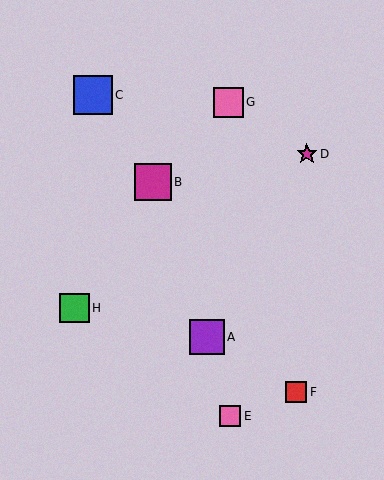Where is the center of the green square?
The center of the green square is at (74, 308).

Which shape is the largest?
The blue square (labeled C) is the largest.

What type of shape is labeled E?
Shape E is a pink square.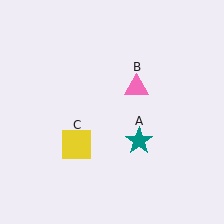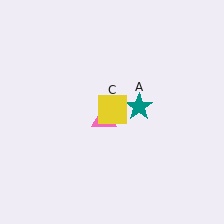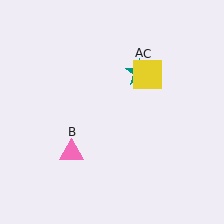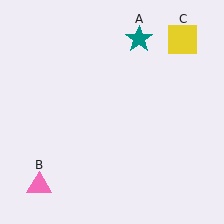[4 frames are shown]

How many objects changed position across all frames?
3 objects changed position: teal star (object A), pink triangle (object B), yellow square (object C).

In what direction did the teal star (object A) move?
The teal star (object A) moved up.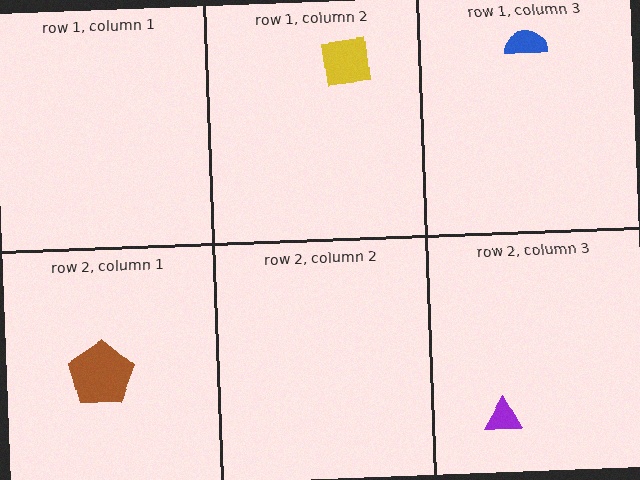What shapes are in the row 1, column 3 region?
The blue semicircle.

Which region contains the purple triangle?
The row 2, column 3 region.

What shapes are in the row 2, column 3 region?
The purple triangle.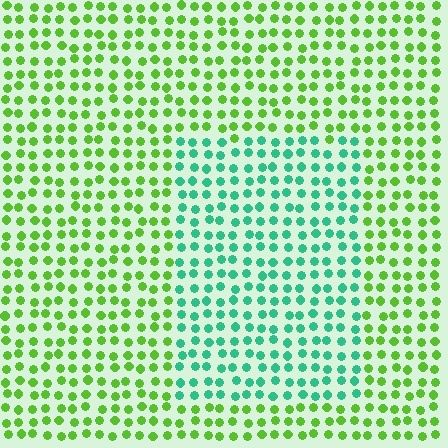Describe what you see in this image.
The image is filled with small lime elements in a uniform arrangement. A rectangle-shaped region is visible where the elements are tinted to a slightly different hue, forming a subtle color boundary.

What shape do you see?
I see a rectangle.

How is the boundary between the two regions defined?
The boundary is defined purely by a slight shift in hue (about 54 degrees). Spacing, size, and orientation are identical on both sides.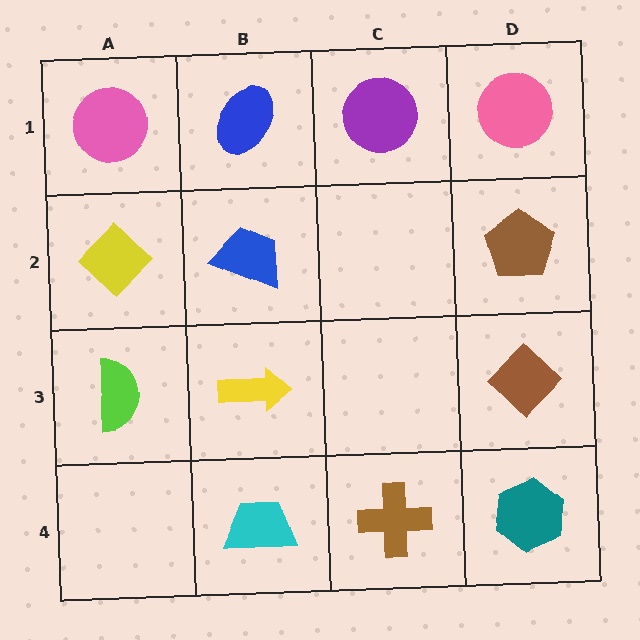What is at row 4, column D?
A teal hexagon.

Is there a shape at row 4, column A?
No, that cell is empty.